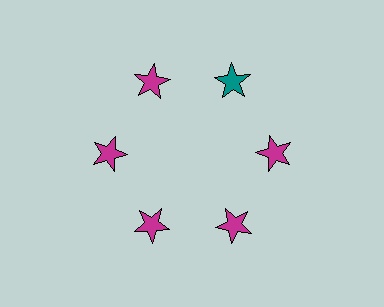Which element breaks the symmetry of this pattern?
The teal star at roughly the 1 o'clock position breaks the symmetry. All other shapes are magenta stars.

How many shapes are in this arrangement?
There are 6 shapes arranged in a ring pattern.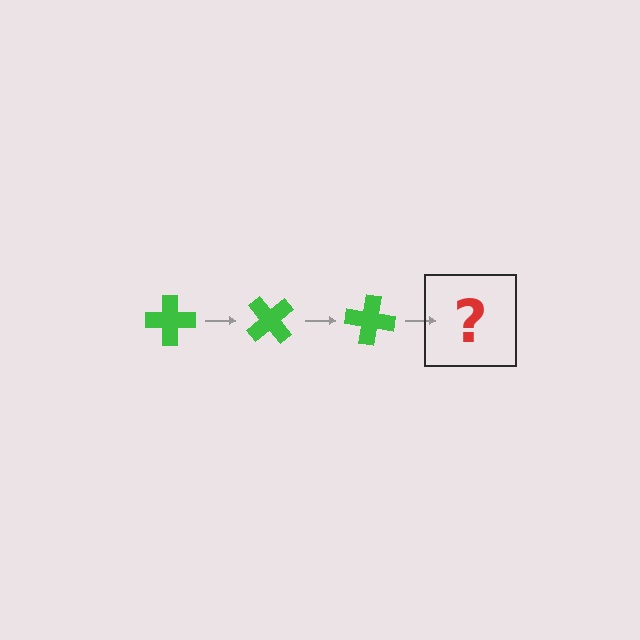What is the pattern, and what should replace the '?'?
The pattern is that the cross rotates 50 degrees each step. The '?' should be a green cross rotated 150 degrees.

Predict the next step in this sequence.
The next step is a green cross rotated 150 degrees.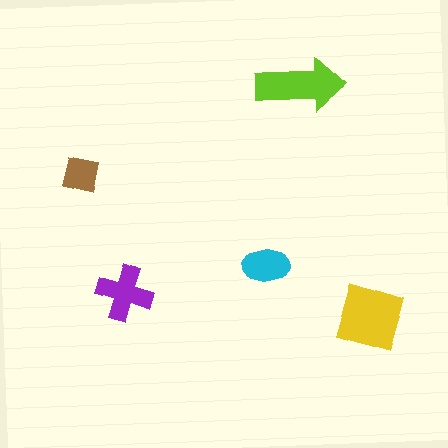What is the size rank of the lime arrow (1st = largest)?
2nd.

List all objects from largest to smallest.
The yellow diamond, the lime arrow, the purple cross, the cyan ellipse, the brown square.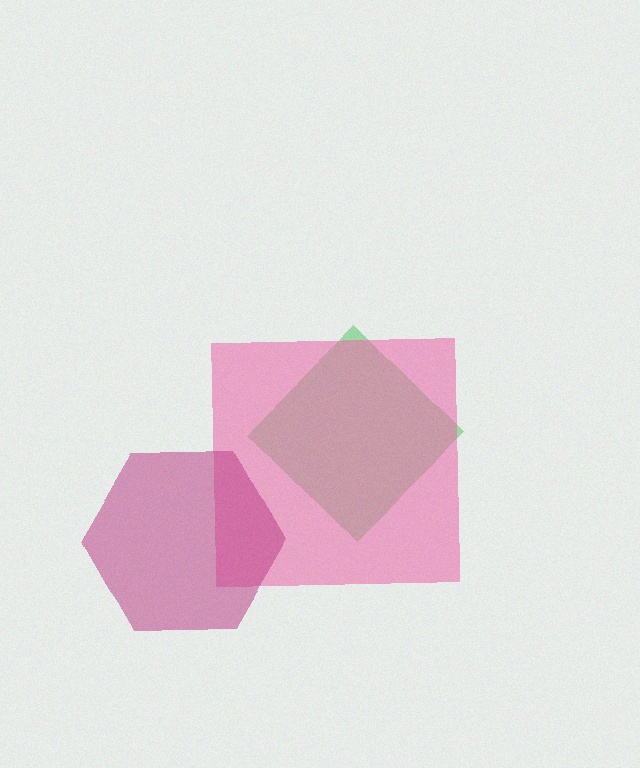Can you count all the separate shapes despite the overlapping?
Yes, there are 3 separate shapes.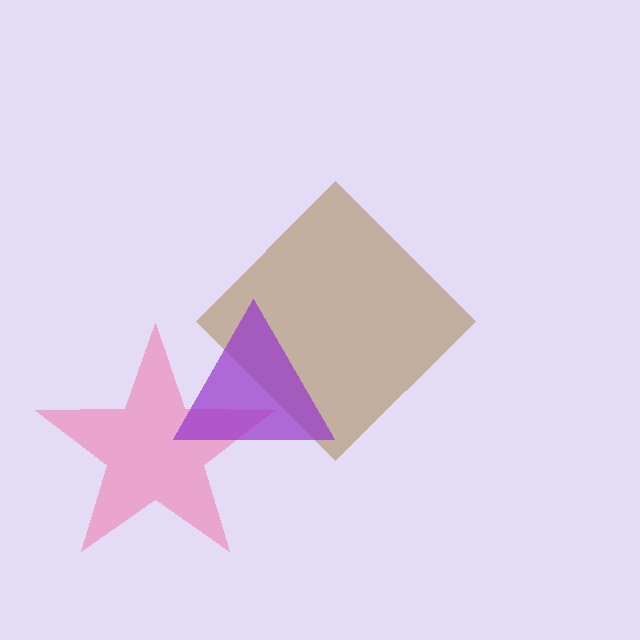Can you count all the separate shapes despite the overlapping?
Yes, there are 3 separate shapes.